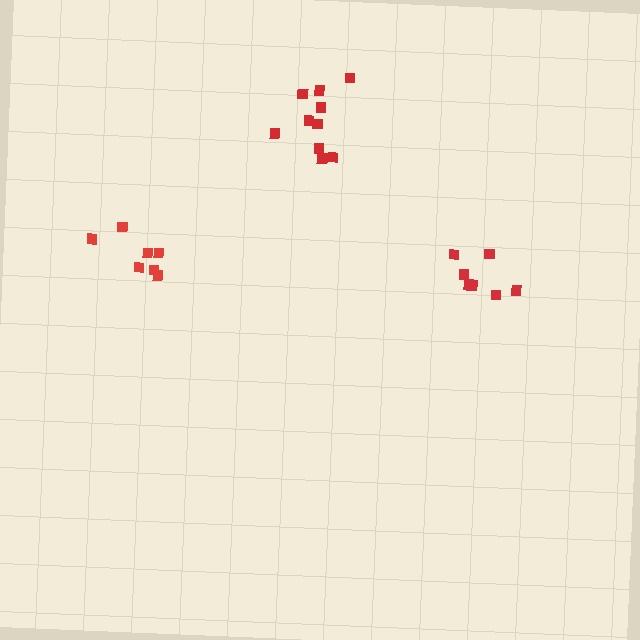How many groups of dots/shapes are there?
There are 3 groups.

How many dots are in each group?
Group 1: 7 dots, Group 2: 10 dots, Group 3: 7 dots (24 total).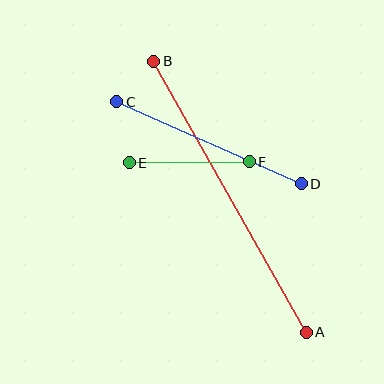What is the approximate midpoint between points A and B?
The midpoint is at approximately (230, 197) pixels.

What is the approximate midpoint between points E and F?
The midpoint is at approximately (189, 162) pixels.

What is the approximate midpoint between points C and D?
The midpoint is at approximately (209, 143) pixels.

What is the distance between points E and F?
The distance is approximately 120 pixels.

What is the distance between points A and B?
The distance is approximately 311 pixels.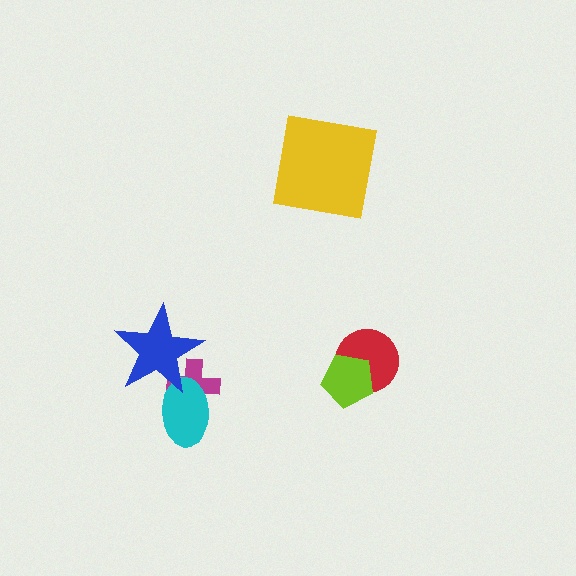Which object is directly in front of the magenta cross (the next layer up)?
The cyan ellipse is directly in front of the magenta cross.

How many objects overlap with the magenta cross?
2 objects overlap with the magenta cross.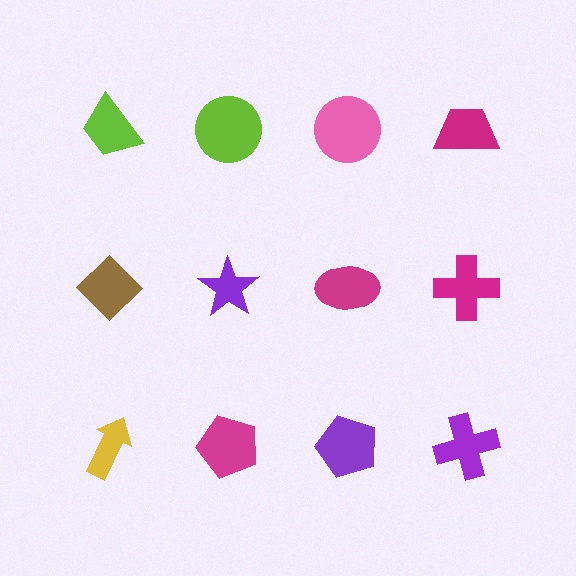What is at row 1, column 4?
A magenta trapezoid.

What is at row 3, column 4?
A purple cross.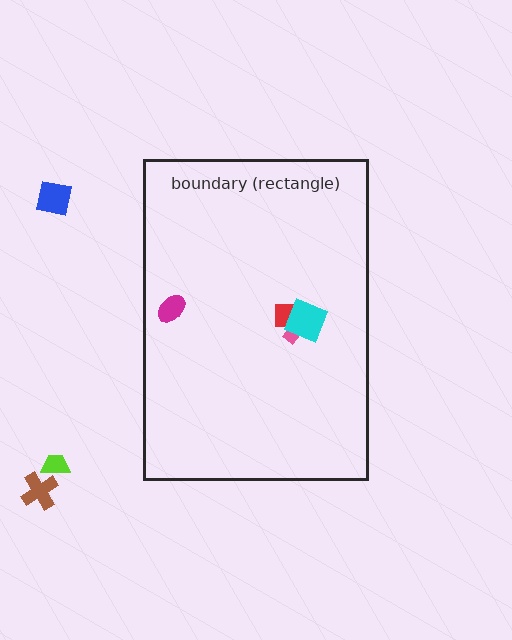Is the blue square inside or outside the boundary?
Outside.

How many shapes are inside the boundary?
4 inside, 3 outside.